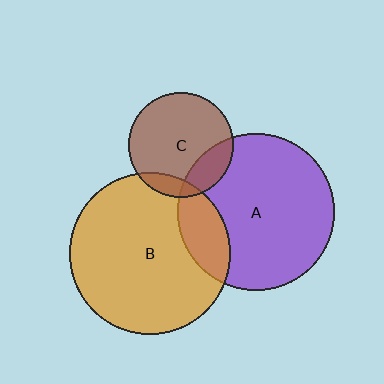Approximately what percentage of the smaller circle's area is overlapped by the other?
Approximately 20%.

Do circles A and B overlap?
Yes.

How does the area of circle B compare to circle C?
Approximately 2.3 times.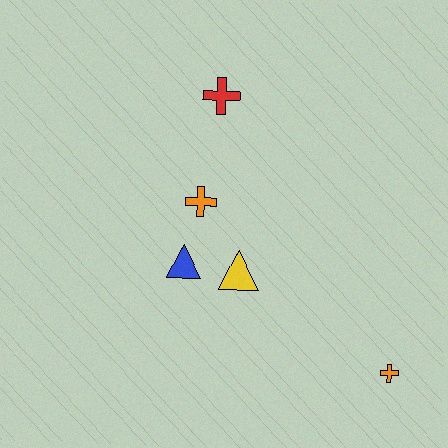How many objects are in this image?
There are 5 objects.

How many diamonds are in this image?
There are no diamonds.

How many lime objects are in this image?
There are no lime objects.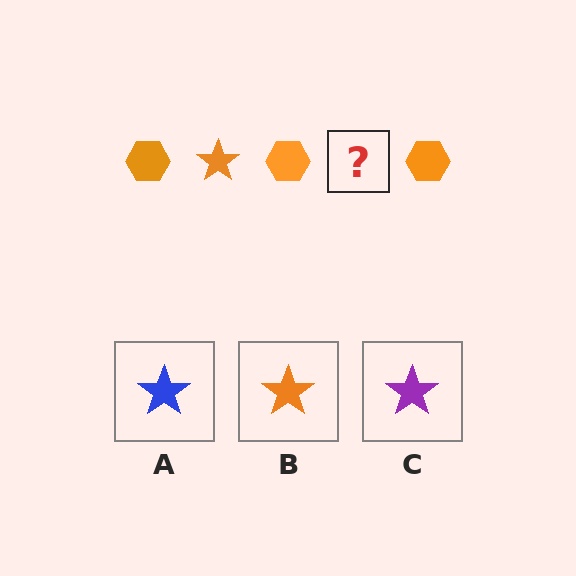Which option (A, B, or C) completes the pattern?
B.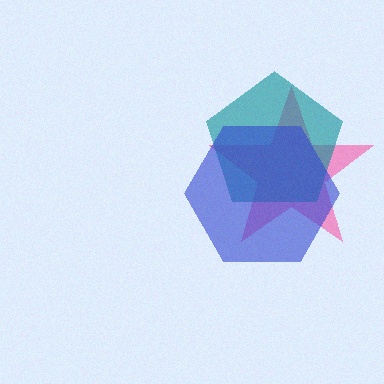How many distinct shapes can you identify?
There are 3 distinct shapes: a pink star, a teal pentagon, a blue hexagon.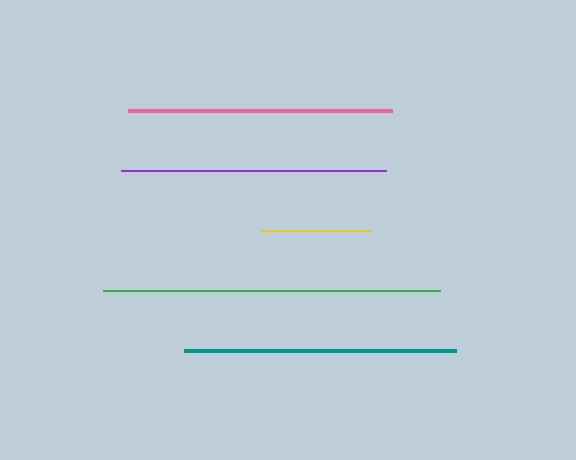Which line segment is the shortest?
The yellow line is the shortest at approximately 110 pixels.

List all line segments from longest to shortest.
From longest to shortest: green, teal, purple, pink, yellow.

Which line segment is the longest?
The green line is the longest at approximately 337 pixels.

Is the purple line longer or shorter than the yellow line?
The purple line is longer than the yellow line.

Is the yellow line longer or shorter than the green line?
The green line is longer than the yellow line.